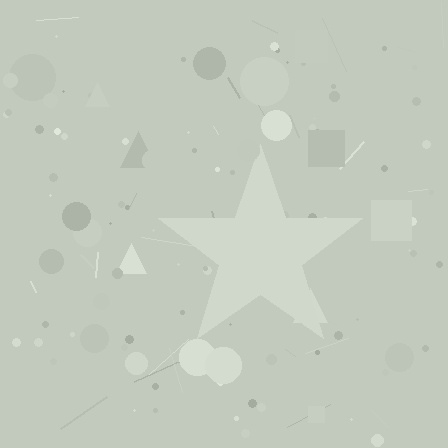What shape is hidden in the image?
A star is hidden in the image.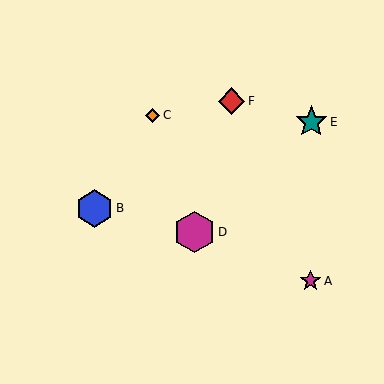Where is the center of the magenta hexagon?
The center of the magenta hexagon is at (194, 232).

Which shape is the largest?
The magenta hexagon (labeled D) is the largest.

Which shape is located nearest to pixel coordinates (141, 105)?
The orange diamond (labeled C) at (153, 115) is nearest to that location.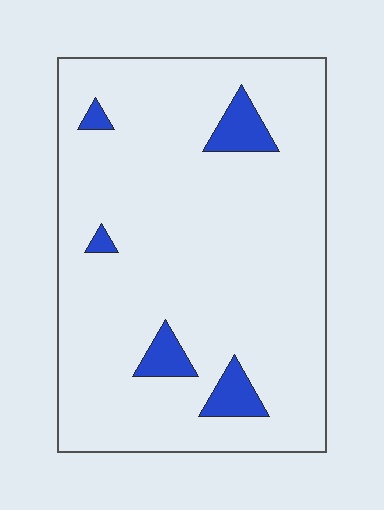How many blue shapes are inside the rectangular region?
5.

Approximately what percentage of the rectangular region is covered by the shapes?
Approximately 10%.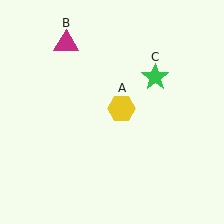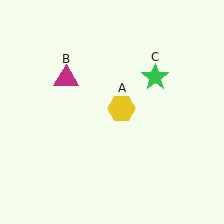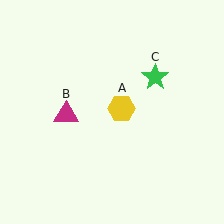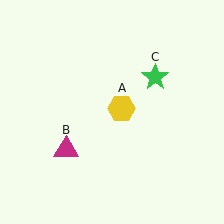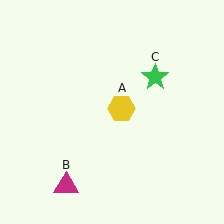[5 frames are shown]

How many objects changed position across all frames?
1 object changed position: magenta triangle (object B).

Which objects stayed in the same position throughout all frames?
Yellow hexagon (object A) and green star (object C) remained stationary.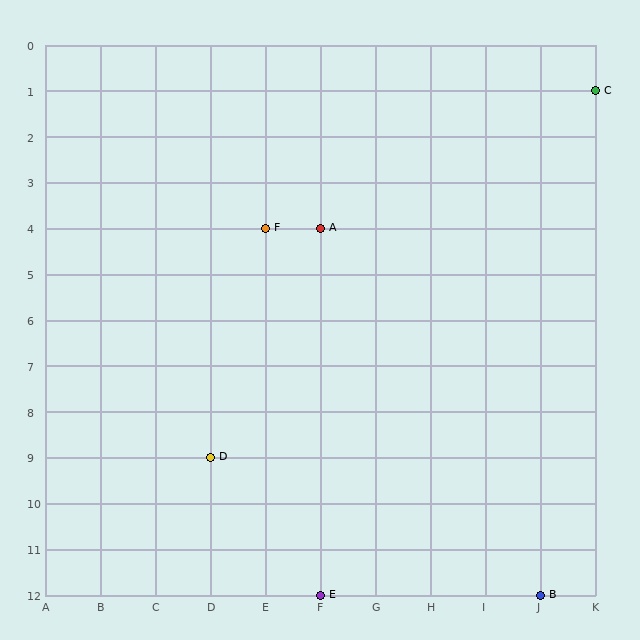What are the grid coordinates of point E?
Point E is at grid coordinates (F, 12).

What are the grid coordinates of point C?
Point C is at grid coordinates (K, 1).